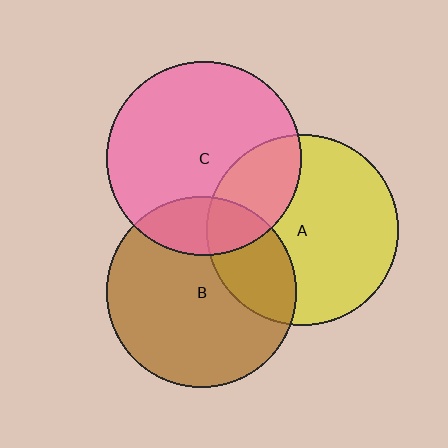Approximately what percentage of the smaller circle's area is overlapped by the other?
Approximately 25%.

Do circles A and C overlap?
Yes.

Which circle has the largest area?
Circle C (pink).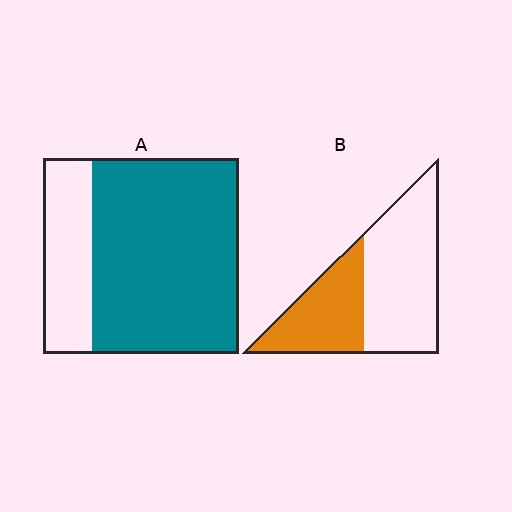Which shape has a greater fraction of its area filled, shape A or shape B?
Shape A.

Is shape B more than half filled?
No.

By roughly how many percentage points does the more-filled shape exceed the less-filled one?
By roughly 35 percentage points (A over B).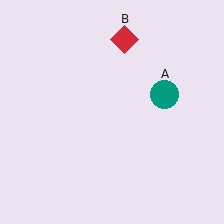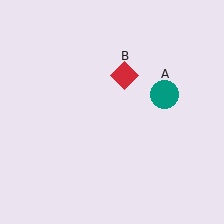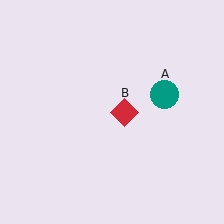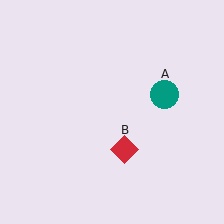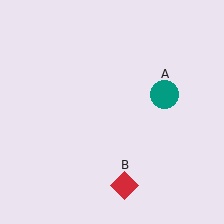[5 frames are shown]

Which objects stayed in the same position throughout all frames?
Teal circle (object A) remained stationary.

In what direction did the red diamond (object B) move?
The red diamond (object B) moved down.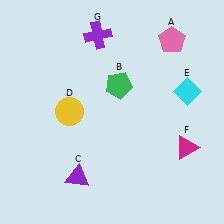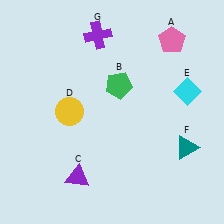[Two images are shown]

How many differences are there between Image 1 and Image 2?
There is 1 difference between the two images.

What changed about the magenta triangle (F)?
In Image 1, F is magenta. In Image 2, it changed to teal.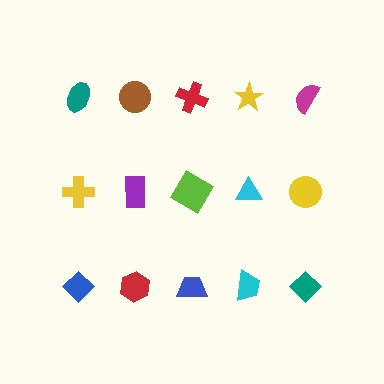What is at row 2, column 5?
A yellow circle.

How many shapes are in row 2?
5 shapes.